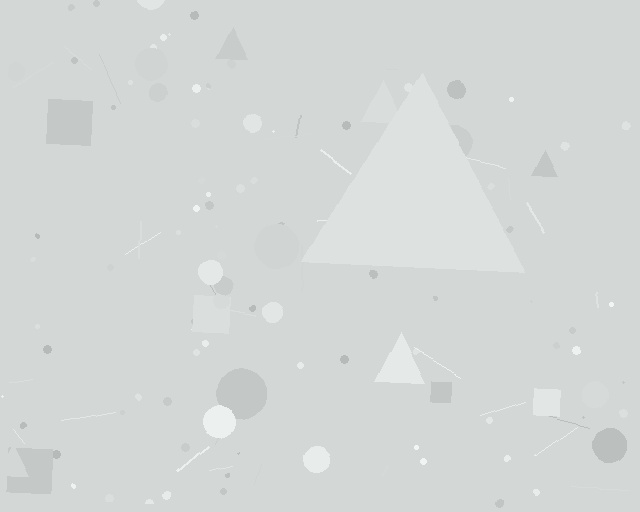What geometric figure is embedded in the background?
A triangle is embedded in the background.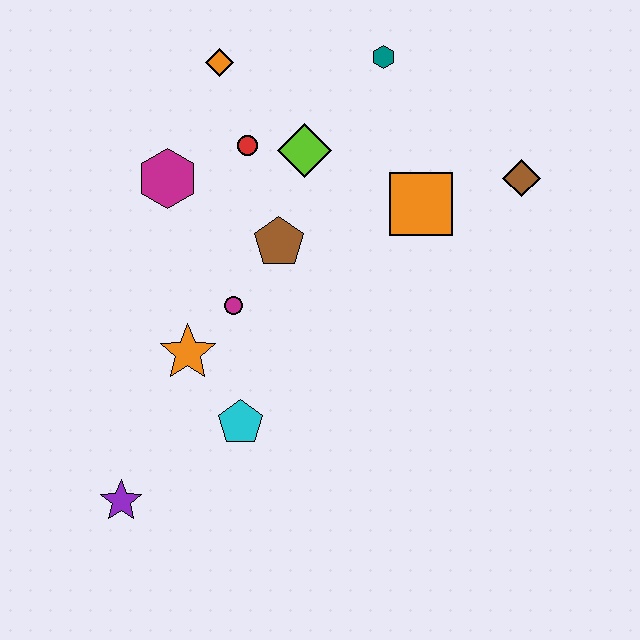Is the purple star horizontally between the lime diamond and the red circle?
No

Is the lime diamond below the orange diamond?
Yes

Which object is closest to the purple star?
The cyan pentagon is closest to the purple star.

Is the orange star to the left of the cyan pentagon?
Yes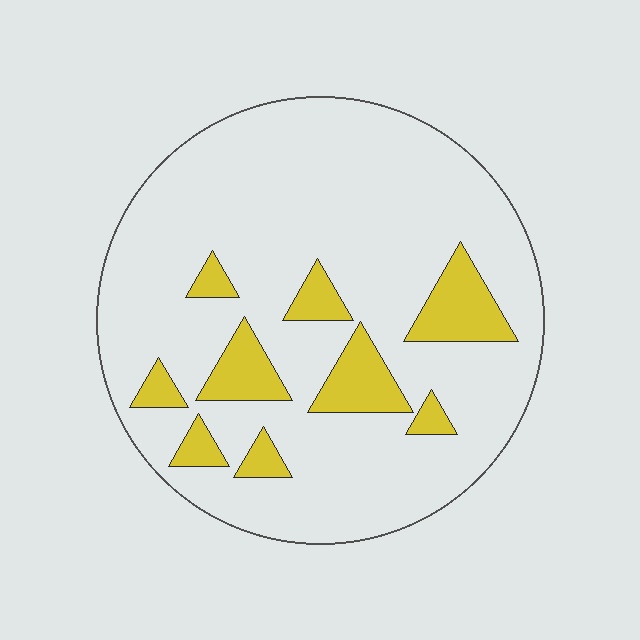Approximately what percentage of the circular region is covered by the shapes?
Approximately 15%.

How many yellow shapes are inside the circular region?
9.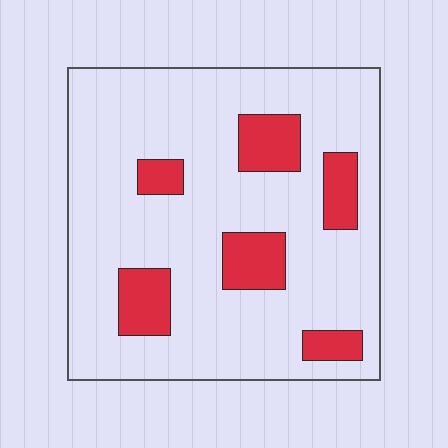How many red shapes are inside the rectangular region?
6.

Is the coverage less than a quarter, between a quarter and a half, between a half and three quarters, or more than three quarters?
Less than a quarter.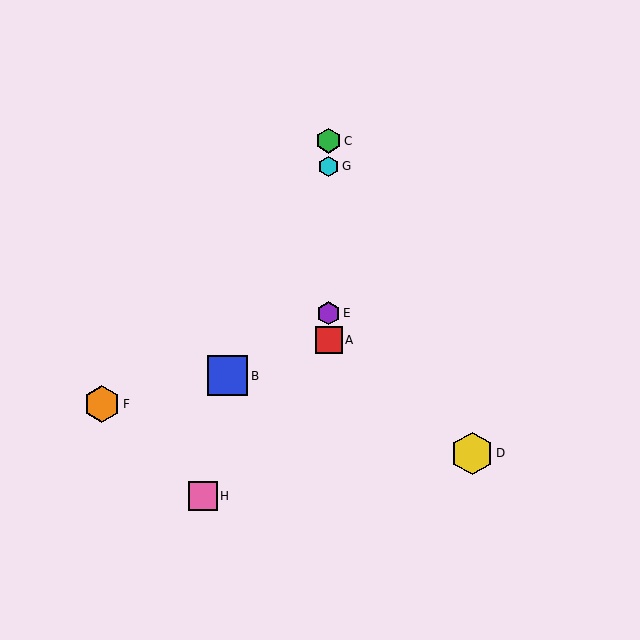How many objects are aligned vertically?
4 objects (A, C, E, G) are aligned vertically.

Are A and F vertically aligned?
No, A is at x≈329 and F is at x≈102.